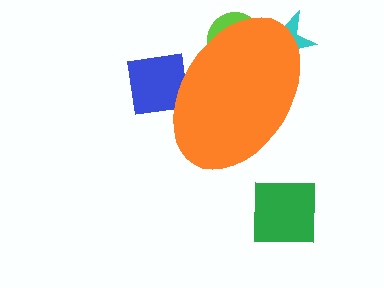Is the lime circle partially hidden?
Yes, the lime circle is partially hidden behind the orange ellipse.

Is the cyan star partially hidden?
Yes, the cyan star is partially hidden behind the orange ellipse.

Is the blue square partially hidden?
Yes, the blue square is partially hidden behind the orange ellipse.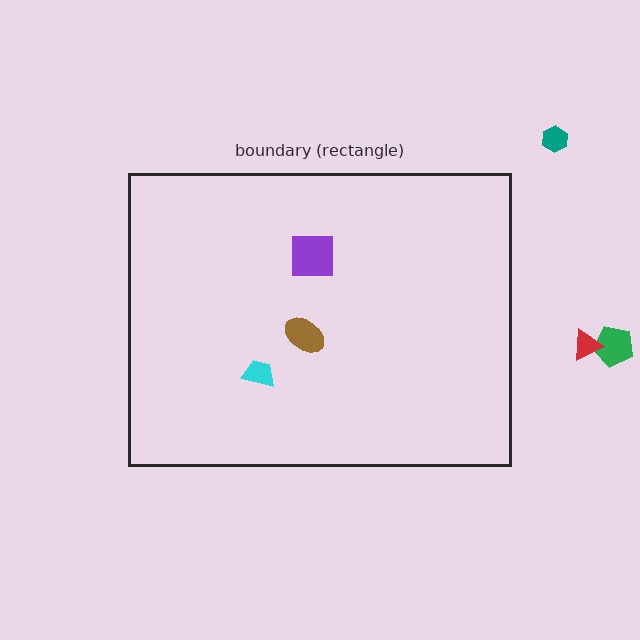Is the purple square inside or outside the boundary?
Inside.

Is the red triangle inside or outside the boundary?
Outside.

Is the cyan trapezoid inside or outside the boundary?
Inside.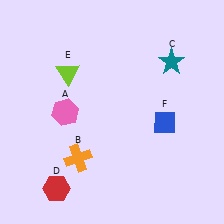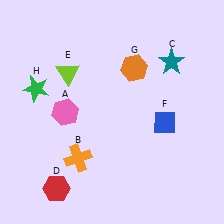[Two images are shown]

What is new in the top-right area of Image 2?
An orange hexagon (G) was added in the top-right area of Image 2.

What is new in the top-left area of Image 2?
A green star (H) was added in the top-left area of Image 2.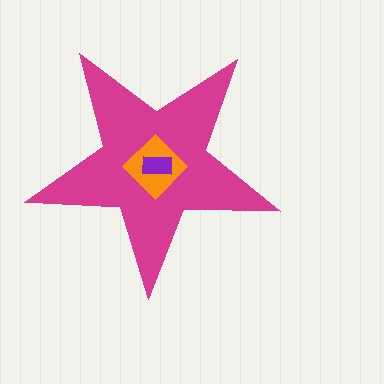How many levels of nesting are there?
3.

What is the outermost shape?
The magenta star.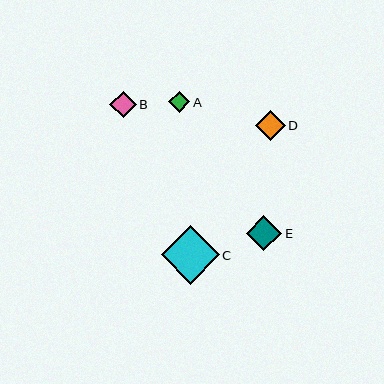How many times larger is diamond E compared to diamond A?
Diamond E is approximately 1.6 times the size of diamond A.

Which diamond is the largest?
Diamond C is the largest with a size of approximately 58 pixels.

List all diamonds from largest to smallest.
From largest to smallest: C, E, D, B, A.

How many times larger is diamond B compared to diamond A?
Diamond B is approximately 1.2 times the size of diamond A.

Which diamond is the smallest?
Diamond A is the smallest with a size of approximately 22 pixels.